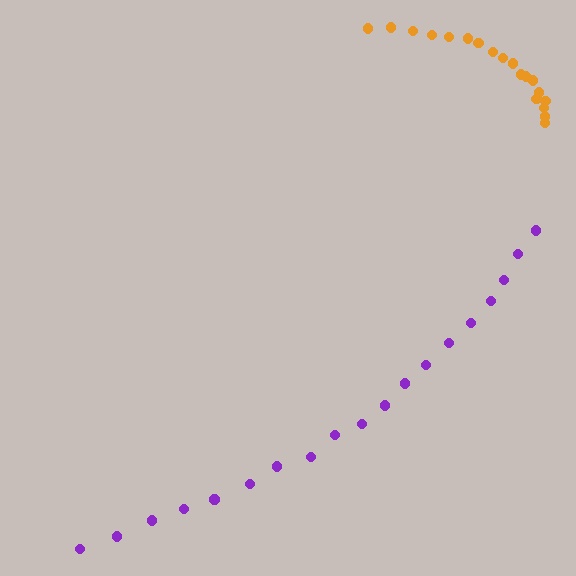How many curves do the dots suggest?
There are 2 distinct paths.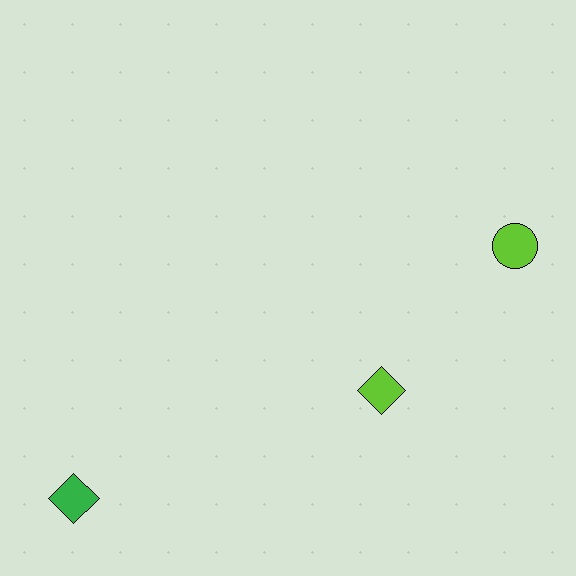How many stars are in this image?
There are no stars.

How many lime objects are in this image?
There are 2 lime objects.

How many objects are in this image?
There are 3 objects.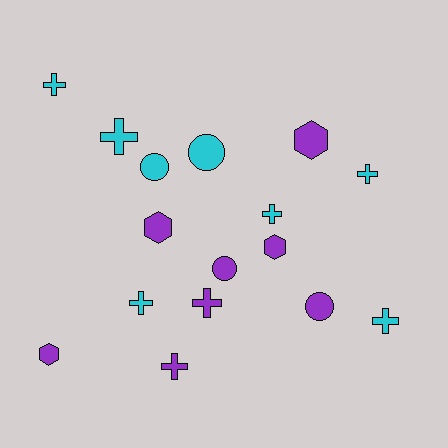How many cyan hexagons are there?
There are no cyan hexagons.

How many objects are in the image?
There are 16 objects.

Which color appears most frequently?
Purple, with 8 objects.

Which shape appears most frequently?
Cross, with 8 objects.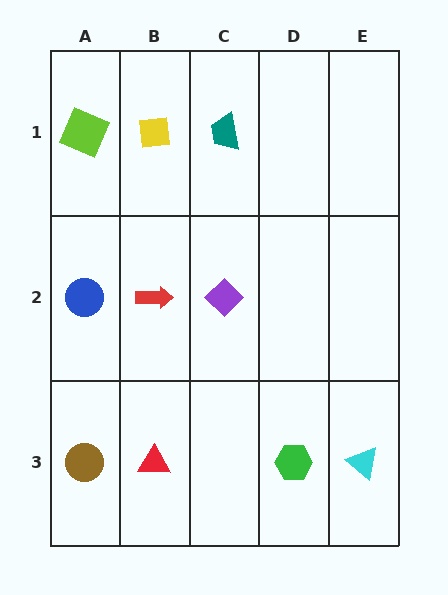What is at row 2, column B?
A red arrow.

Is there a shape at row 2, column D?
No, that cell is empty.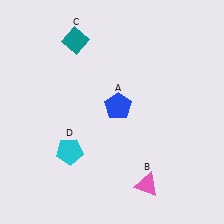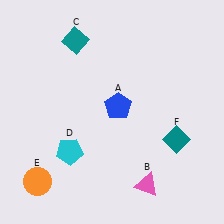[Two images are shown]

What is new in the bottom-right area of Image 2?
A teal diamond (F) was added in the bottom-right area of Image 2.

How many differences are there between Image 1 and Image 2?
There are 2 differences between the two images.